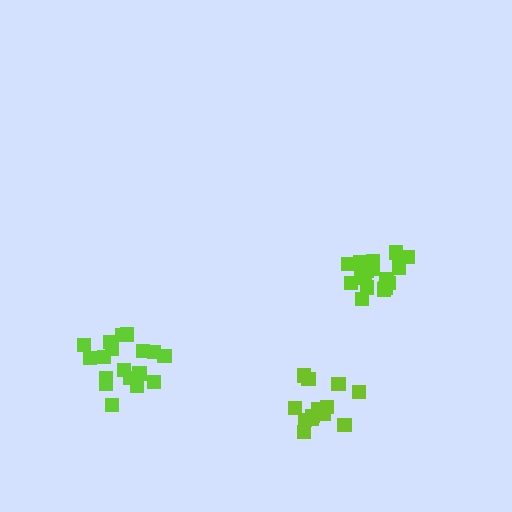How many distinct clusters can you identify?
There are 3 distinct clusters.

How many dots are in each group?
Group 1: 18 dots, Group 2: 18 dots, Group 3: 13 dots (49 total).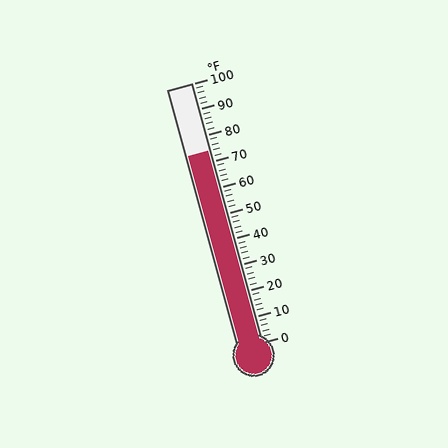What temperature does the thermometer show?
The thermometer shows approximately 74°F.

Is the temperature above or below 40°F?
The temperature is above 40°F.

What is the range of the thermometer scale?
The thermometer scale ranges from 0°F to 100°F.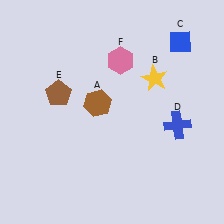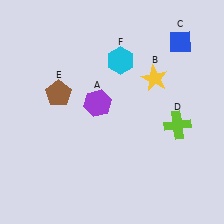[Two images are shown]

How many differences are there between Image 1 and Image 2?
There are 3 differences between the two images.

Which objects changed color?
A changed from brown to purple. D changed from blue to lime. F changed from pink to cyan.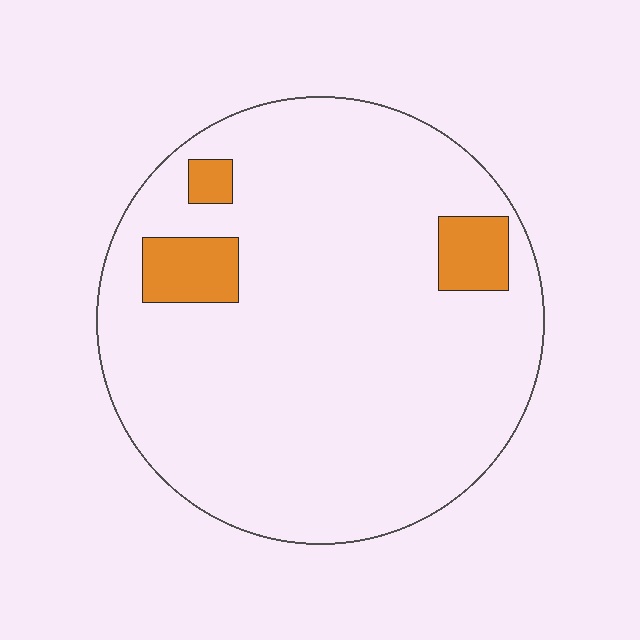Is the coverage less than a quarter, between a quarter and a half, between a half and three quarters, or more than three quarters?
Less than a quarter.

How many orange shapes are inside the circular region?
3.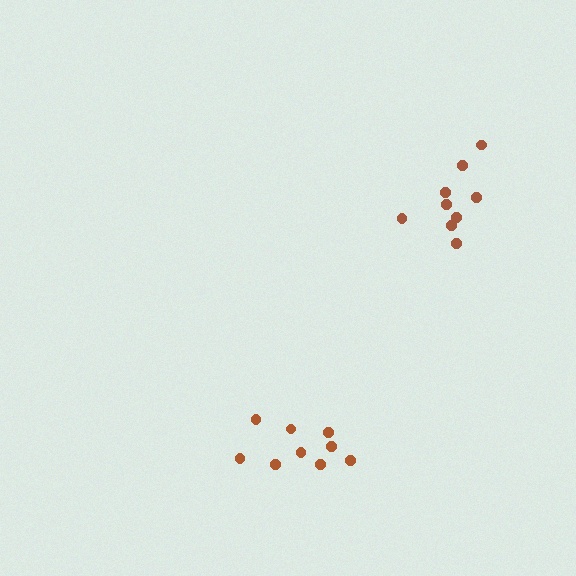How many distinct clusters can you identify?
There are 2 distinct clusters.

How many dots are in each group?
Group 1: 9 dots, Group 2: 9 dots (18 total).